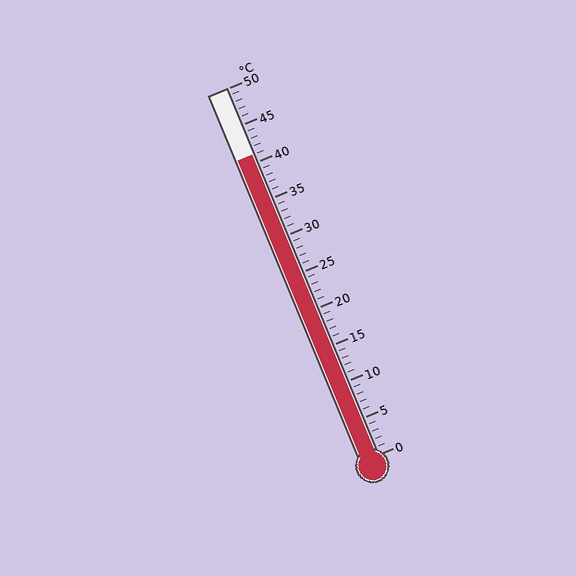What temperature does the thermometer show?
The thermometer shows approximately 41°C.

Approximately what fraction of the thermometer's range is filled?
The thermometer is filled to approximately 80% of its range.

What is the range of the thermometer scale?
The thermometer scale ranges from 0°C to 50°C.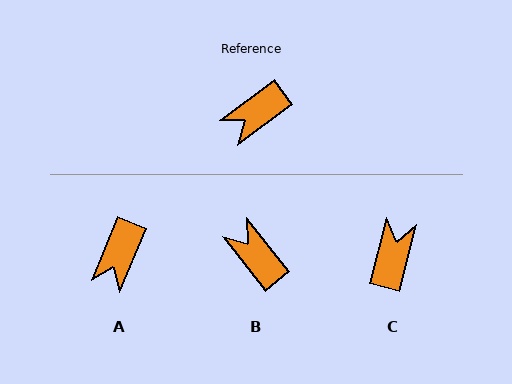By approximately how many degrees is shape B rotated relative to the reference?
Approximately 88 degrees clockwise.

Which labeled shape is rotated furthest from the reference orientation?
C, about 141 degrees away.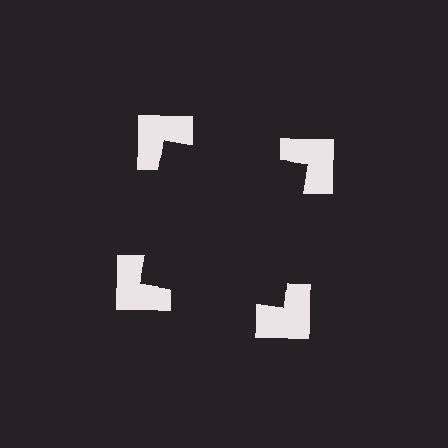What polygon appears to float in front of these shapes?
An illusory square — its edges are inferred from the aligned wedge cuts in the notched squares, not physically drawn.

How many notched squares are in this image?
There are 4 — one at each vertex of the illusory square.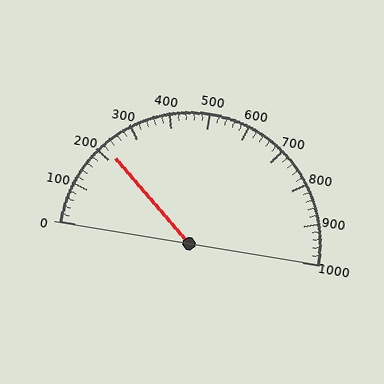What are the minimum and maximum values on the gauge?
The gauge ranges from 0 to 1000.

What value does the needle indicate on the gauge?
The needle indicates approximately 220.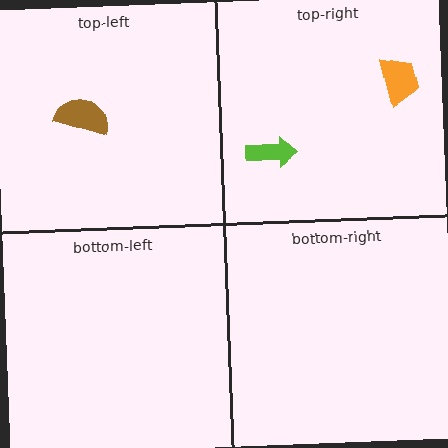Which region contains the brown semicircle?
The top-left region.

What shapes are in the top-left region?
The brown semicircle.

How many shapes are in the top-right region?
2.